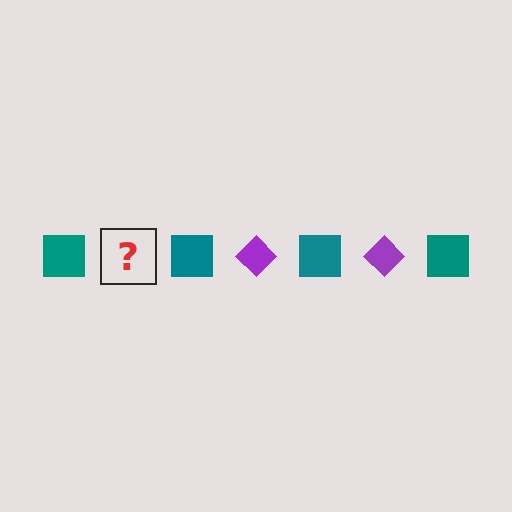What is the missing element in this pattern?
The missing element is a purple diamond.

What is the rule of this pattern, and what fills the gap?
The rule is that the pattern alternates between teal square and purple diamond. The gap should be filled with a purple diamond.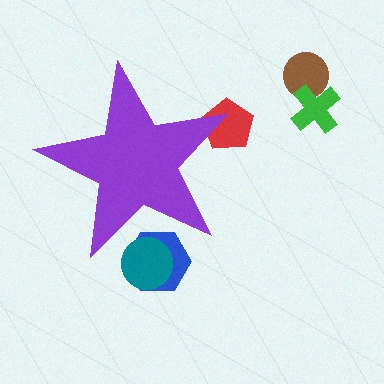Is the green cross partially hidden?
No, the green cross is fully visible.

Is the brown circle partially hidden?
No, the brown circle is fully visible.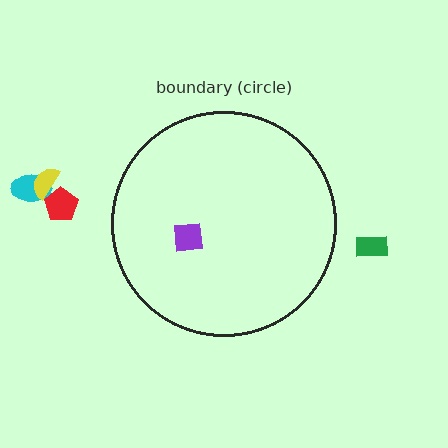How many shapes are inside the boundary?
1 inside, 4 outside.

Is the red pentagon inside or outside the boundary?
Outside.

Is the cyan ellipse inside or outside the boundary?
Outside.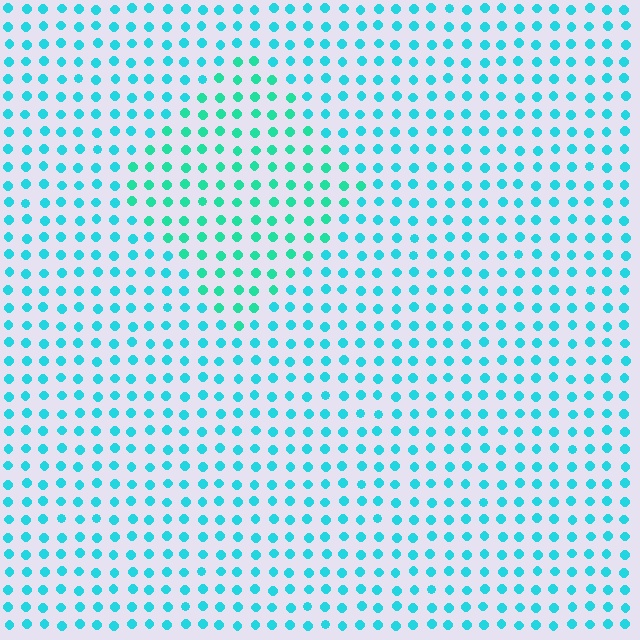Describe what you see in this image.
The image is filled with small cyan elements in a uniform arrangement. A diamond-shaped region is visible where the elements are tinted to a slightly different hue, forming a subtle color boundary.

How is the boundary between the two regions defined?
The boundary is defined purely by a slight shift in hue (about 24 degrees). Spacing, size, and orientation are identical on both sides.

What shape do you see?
I see a diamond.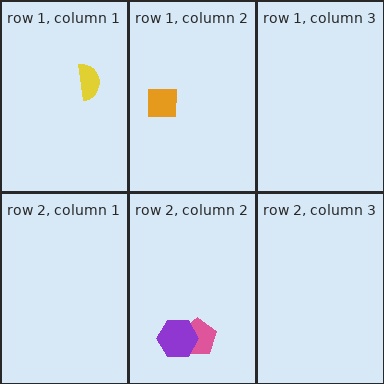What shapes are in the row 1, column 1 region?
The yellow semicircle.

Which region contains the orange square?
The row 1, column 2 region.